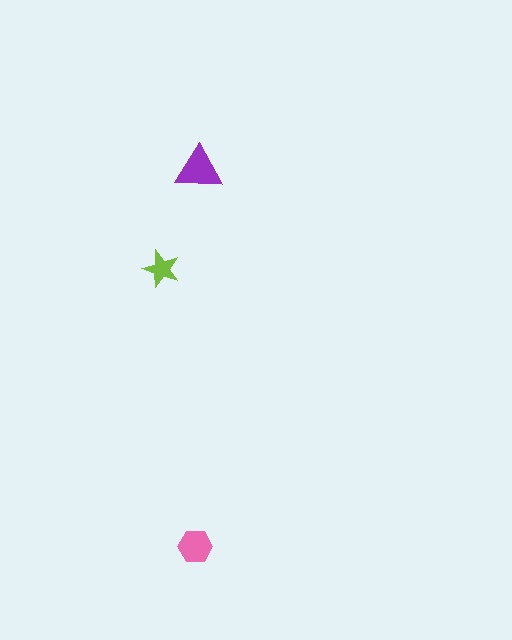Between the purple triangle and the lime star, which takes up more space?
The purple triangle.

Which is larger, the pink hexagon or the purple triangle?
The purple triangle.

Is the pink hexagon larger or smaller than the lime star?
Larger.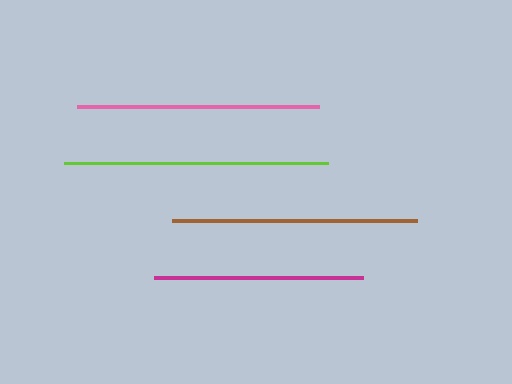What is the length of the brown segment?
The brown segment is approximately 245 pixels long.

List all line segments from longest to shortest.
From longest to shortest: lime, brown, pink, magenta.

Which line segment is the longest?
The lime line is the longest at approximately 264 pixels.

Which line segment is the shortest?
The magenta line is the shortest at approximately 209 pixels.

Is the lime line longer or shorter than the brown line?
The lime line is longer than the brown line.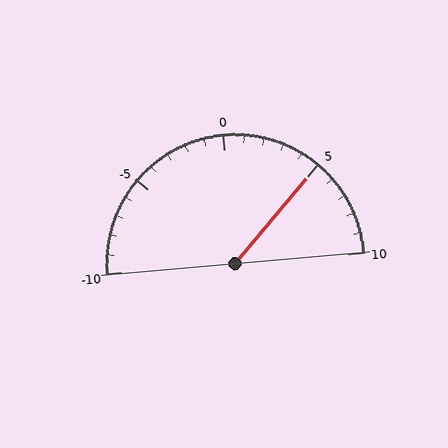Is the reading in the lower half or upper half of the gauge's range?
The reading is in the upper half of the range (-10 to 10).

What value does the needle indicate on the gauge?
The needle indicates approximately 5.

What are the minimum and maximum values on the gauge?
The gauge ranges from -10 to 10.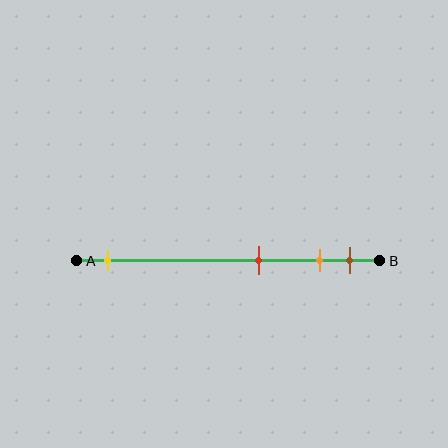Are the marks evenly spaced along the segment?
No, the marks are not evenly spaced.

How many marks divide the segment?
There are 4 marks dividing the segment.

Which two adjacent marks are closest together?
The orange and brown marks are the closest adjacent pair.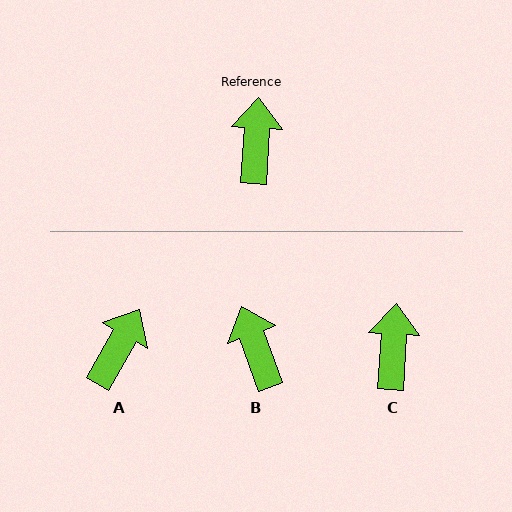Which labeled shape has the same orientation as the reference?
C.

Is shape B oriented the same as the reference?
No, it is off by about 24 degrees.